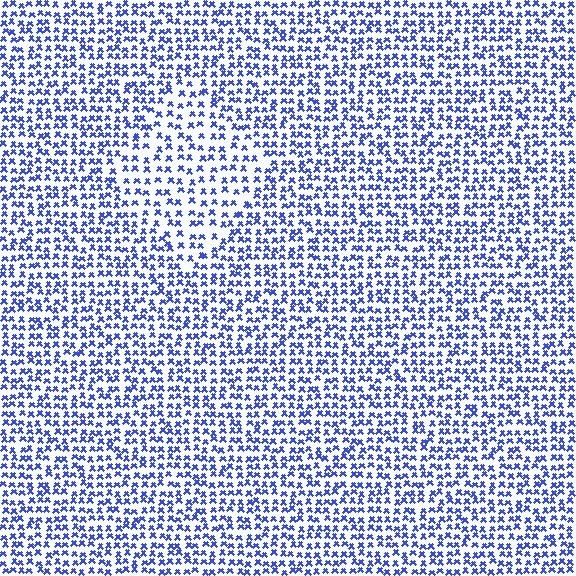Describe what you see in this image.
The image contains small blue elements arranged at two different densities. A diamond-shaped region is visible where the elements are less densely packed than the surrounding area.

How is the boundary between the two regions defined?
The boundary is defined by a change in element density (approximately 1.6x ratio). All elements are the same color, size, and shape.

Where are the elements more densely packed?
The elements are more densely packed outside the diamond boundary.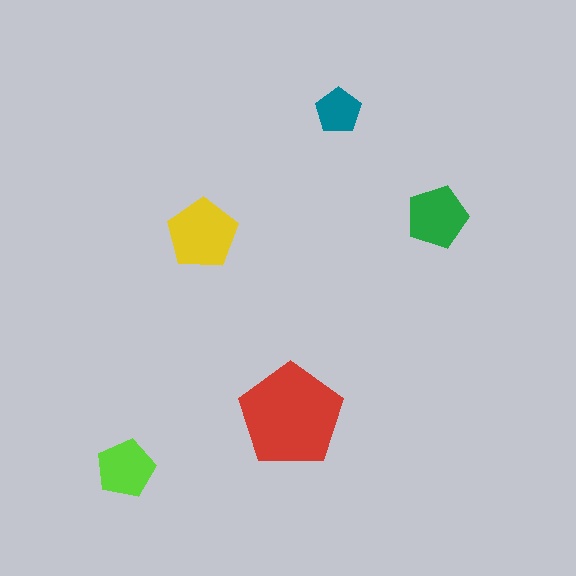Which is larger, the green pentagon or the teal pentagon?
The green one.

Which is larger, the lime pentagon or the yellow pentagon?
The yellow one.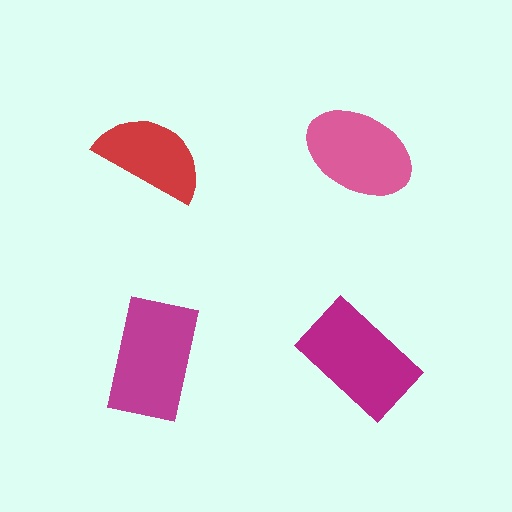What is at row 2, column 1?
A magenta rectangle.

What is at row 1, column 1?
A red semicircle.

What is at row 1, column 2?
A pink ellipse.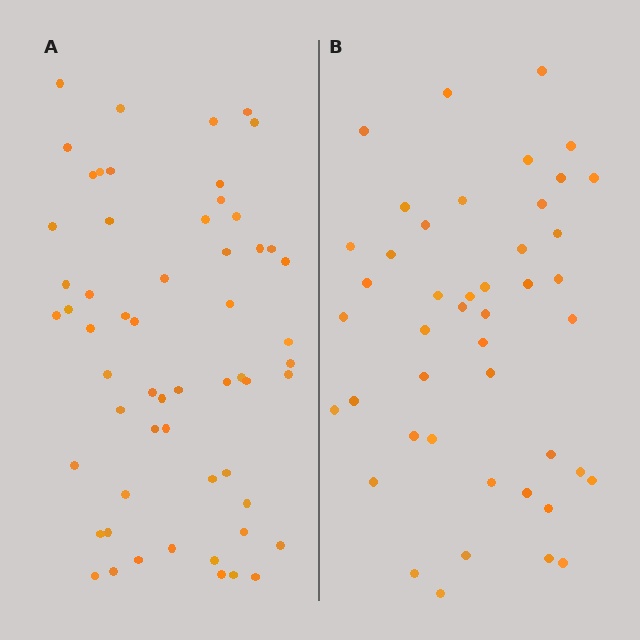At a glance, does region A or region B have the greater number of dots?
Region A (the left region) has more dots.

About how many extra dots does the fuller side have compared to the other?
Region A has approximately 15 more dots than region B.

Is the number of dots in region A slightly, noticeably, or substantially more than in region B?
Region A has noticeably more, but not dramatically so. The ratio is roughly 1.3 to 1.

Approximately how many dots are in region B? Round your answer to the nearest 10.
About 40 dots. (The exact count is 45, which rounds to 40.)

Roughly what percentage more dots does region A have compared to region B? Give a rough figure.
About 30% more.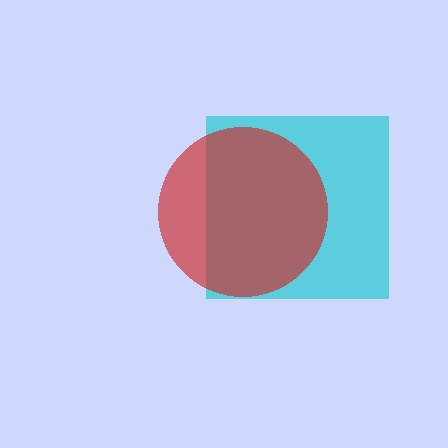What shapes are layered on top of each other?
The layered shapes are: a cyan square, a red circle.